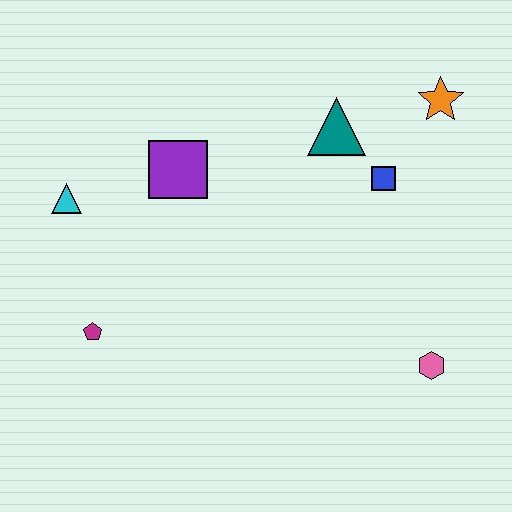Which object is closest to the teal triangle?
The blue square is closest to the teal triangle.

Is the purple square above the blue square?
Yes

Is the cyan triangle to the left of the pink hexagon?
Yes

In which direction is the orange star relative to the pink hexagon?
The orange star is above the pink hexagon.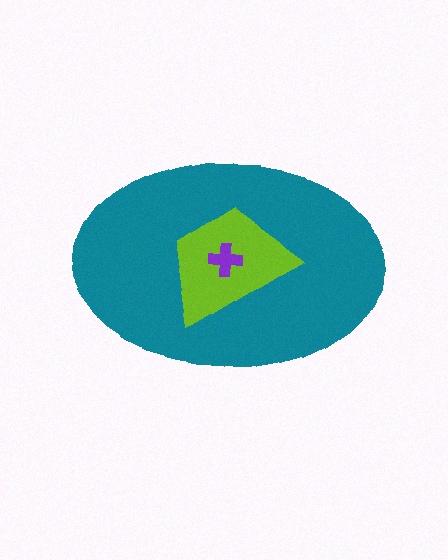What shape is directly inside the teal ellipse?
The lime trapezoid.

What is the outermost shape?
The teal ellipse.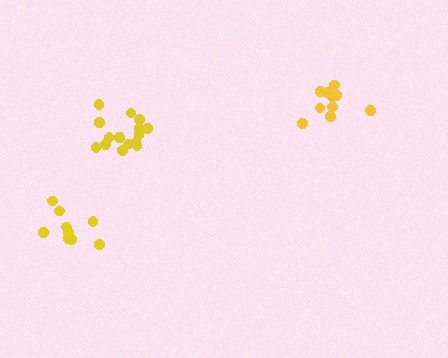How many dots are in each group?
Group 1: 15 dots, Group 2: 10 dots, Group 3: 9 dots (34 total).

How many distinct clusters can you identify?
There are 3 distinct clusters.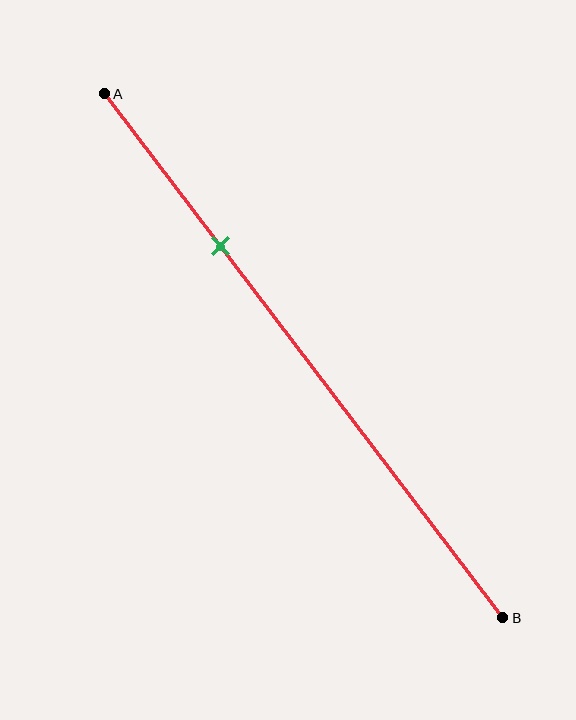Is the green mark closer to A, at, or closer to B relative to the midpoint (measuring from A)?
The green mark is closer to point A than the midpoint of segment AB.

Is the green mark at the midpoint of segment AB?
No, the mark is at about 30% from A, not at the 50% midpoint.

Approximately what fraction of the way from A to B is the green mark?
The green mark is approximately 30% of the way from A to B.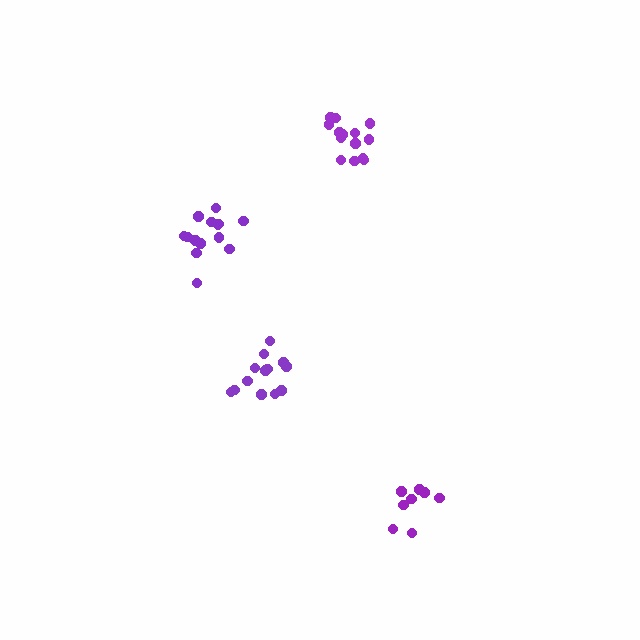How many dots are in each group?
Group 1: 8 dots, Group 2: 14 dots, Group 3: 14 dots, Group 4: 13 dots (49 total).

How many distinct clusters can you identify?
There are 4 distinct clusters.